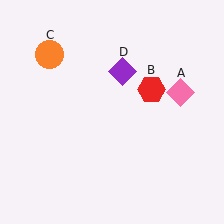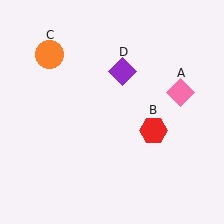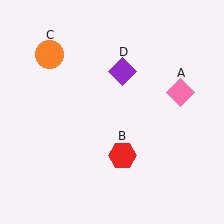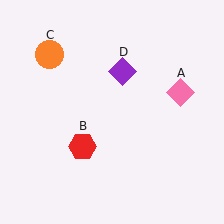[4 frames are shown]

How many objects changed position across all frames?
1 object changed position: red hexagon (object B).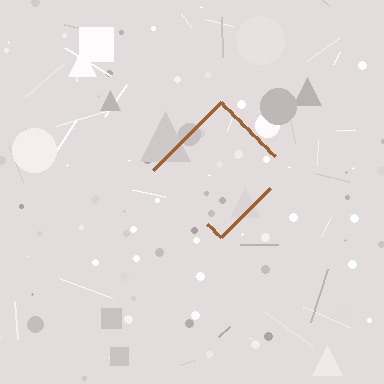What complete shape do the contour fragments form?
The contour fragments form a diamond.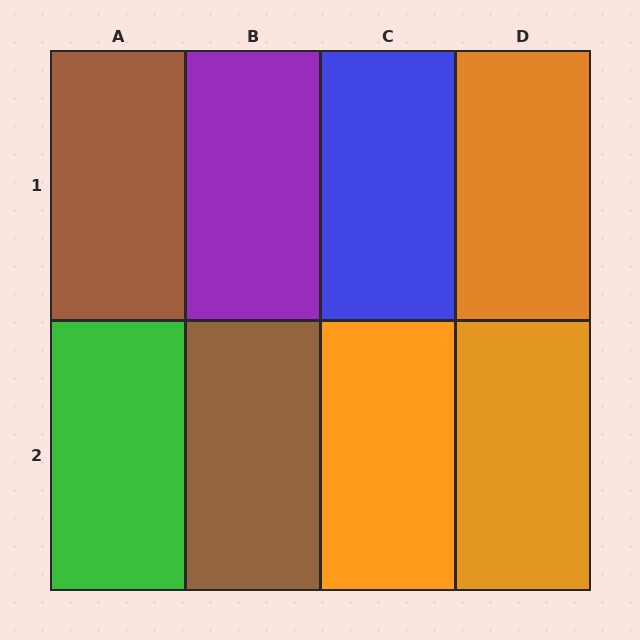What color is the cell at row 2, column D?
Orange.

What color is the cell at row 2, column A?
Green.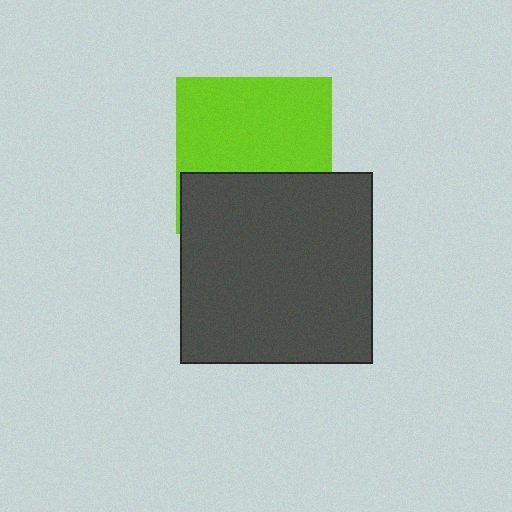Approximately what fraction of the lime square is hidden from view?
Roughly 39% of the lime square is hidden behind the dark gray square.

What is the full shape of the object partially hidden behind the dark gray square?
The partially hidden object is a lime square.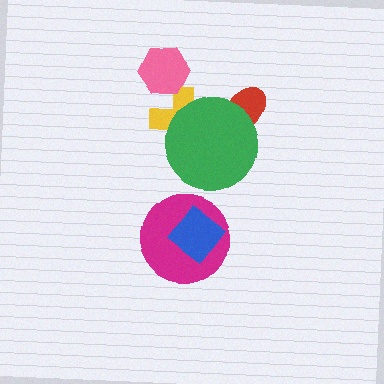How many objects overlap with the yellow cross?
2 objects overlap with the yellow cross.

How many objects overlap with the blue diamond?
1 object overlaps with the blue diamond.